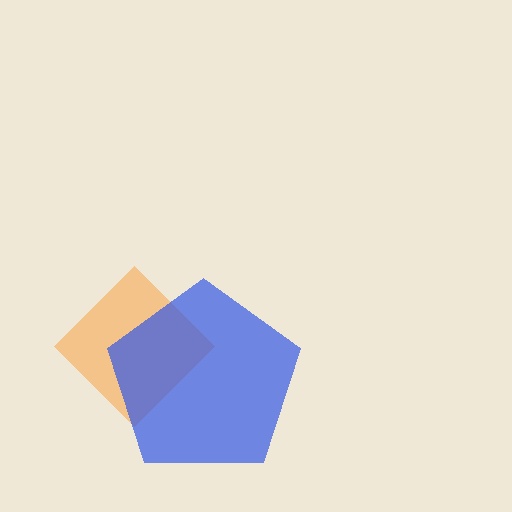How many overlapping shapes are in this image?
There are 2 overlapping shapes in the image.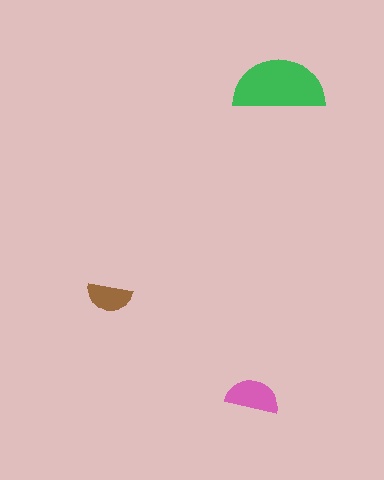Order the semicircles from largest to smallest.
the green one, the pink one, the brown one.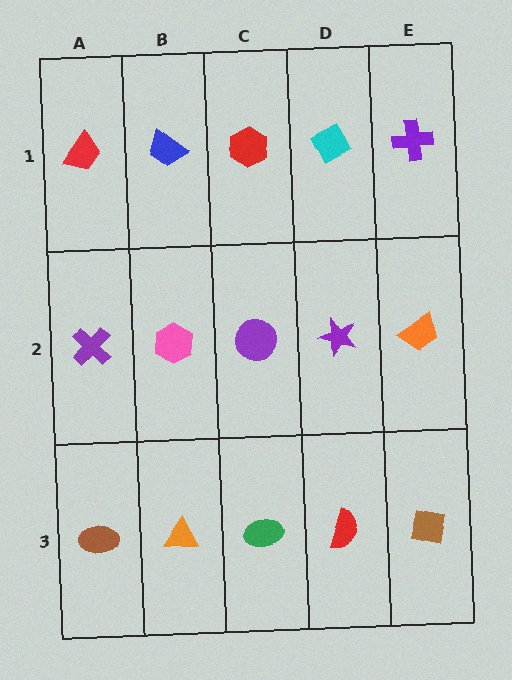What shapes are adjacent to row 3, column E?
An orange trapezoid (row 2, column E), a red semicircle (row 3, column D).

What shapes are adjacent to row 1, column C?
A purple circle (row 2, column C), a blue trapezoid (row 1, column B), a cyan diamond (row 1, column D).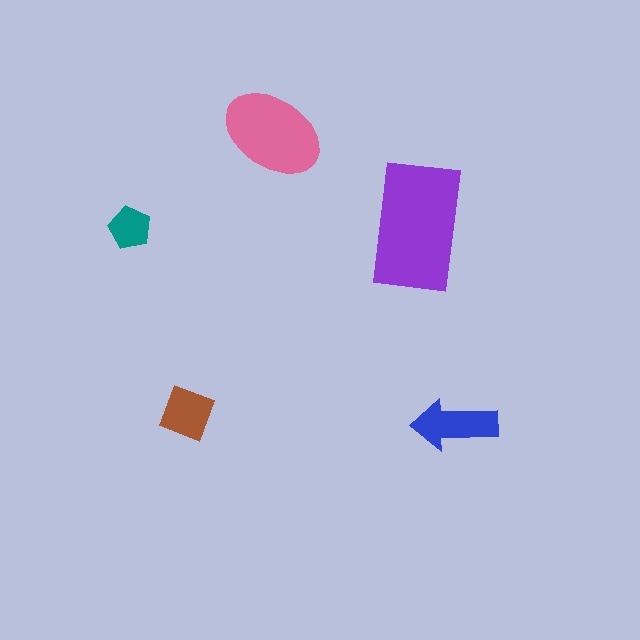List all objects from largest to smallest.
The purple rectangle, the pink ellipse, the blue arrow, the brown diamond, the teal pentagon.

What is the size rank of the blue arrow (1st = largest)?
3rd.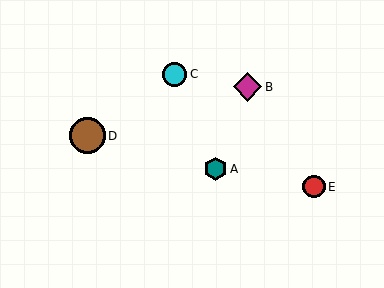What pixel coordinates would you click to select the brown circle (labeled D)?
Click at (87, 136) to select the brown circle D.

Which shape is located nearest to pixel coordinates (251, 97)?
The magenta diamond (labeled B) at (248, 87) is nearest to that location.